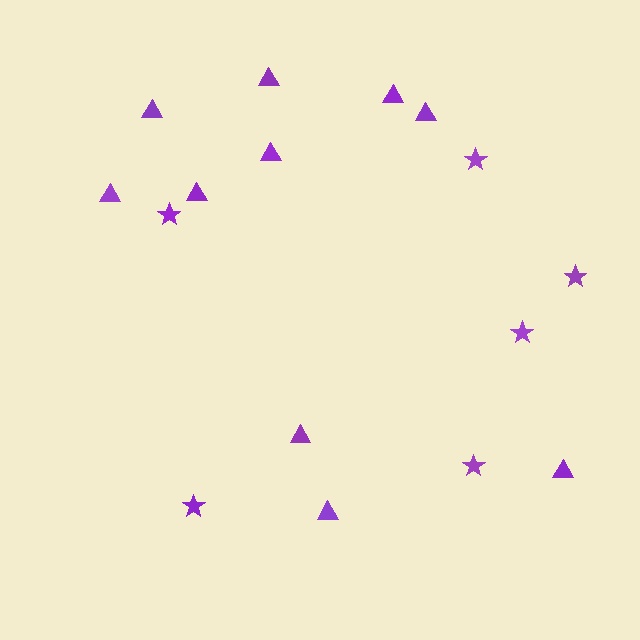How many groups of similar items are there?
There are 2 groups: one group of triangles (10) and one group of stars (6).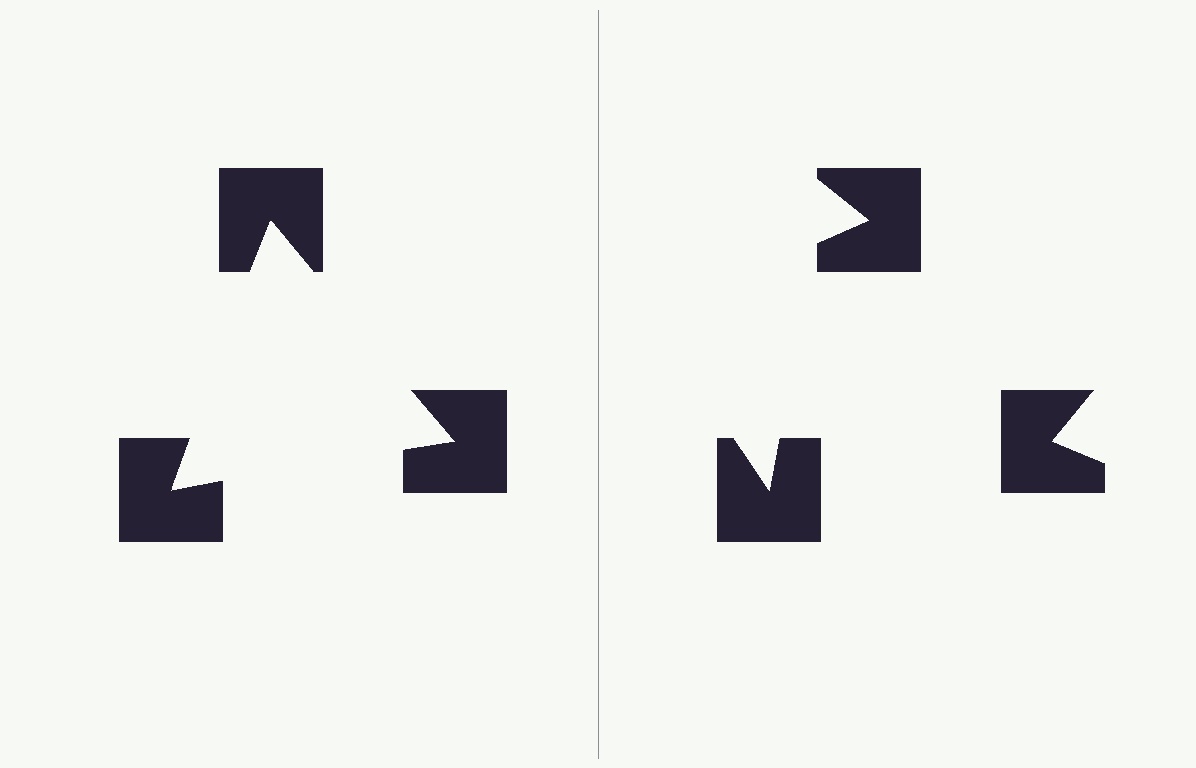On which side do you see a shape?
An illusory triangle appears on the left side. On the right side the wedge cuts are rotated, so no coherent shape forms.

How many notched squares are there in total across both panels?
6 — 3 on each side.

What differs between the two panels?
The notched squares are positioned identically on both sides; only the wedge orientations differ. On the left they align to a triangle; on the right they are misaligned.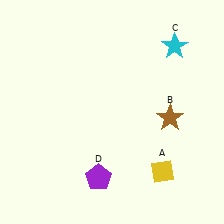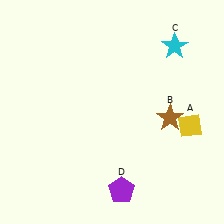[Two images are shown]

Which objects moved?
The objects that moved are: the yellow diamond (A), the purple pentagon (D).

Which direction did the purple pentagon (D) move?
The purple pentagon (D) moved right.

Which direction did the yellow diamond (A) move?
The yellow diamond (A) moved up.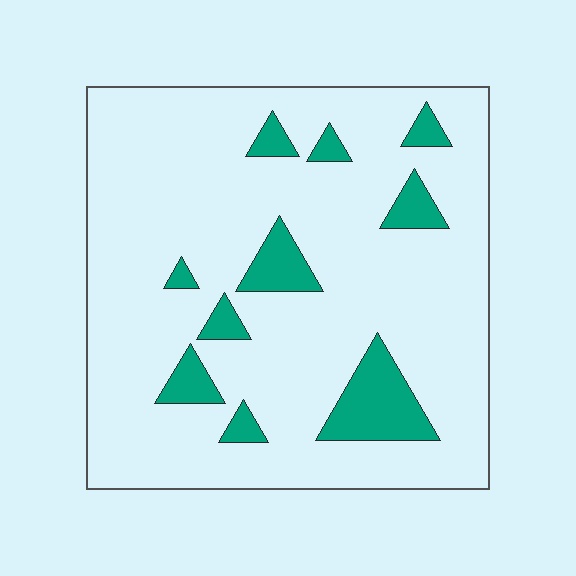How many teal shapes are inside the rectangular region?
10.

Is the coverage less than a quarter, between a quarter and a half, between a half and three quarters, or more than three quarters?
Less than a quarter.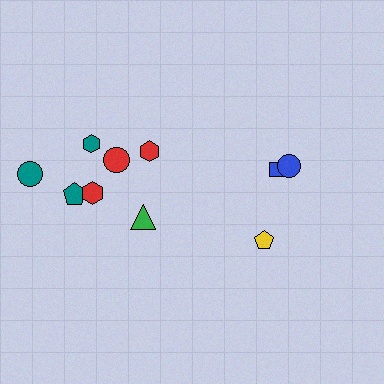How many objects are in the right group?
There are 3 objects.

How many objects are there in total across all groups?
There are 10 objects.